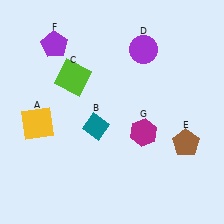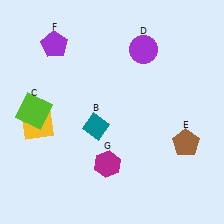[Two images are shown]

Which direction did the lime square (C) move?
The lime square (C) moved left.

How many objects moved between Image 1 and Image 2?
2 objects moved between the two images.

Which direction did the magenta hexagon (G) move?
The magenta hexagon (G) moved left.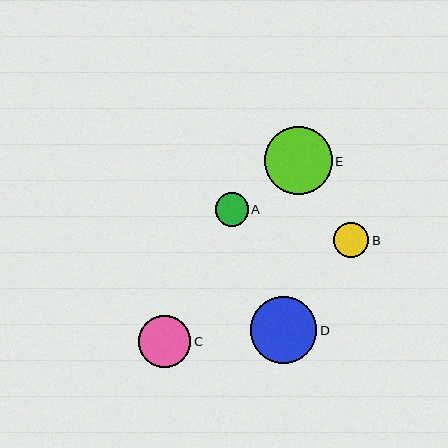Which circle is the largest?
Circle E is the largest with a size of approximately 68 pixels.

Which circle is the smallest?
Circle A is the smallest with a size of approximately 33 pixels.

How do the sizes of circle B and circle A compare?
Circle B and circle A are approximately the same size.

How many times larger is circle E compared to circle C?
Circle E is approximately 1.3 times the size of circle C.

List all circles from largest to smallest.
From largest to smallest: E, D, C, B, A.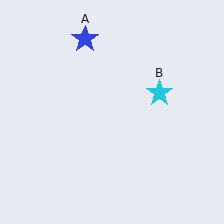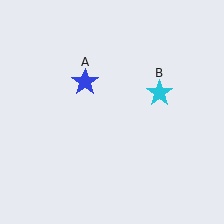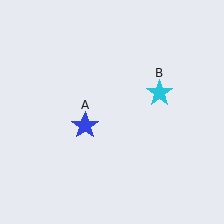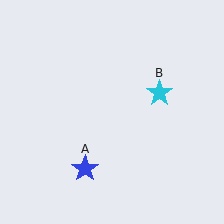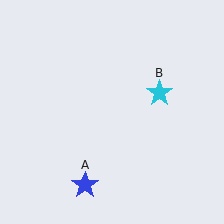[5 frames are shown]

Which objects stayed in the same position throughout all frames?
Cyan star (object B) remained stationary.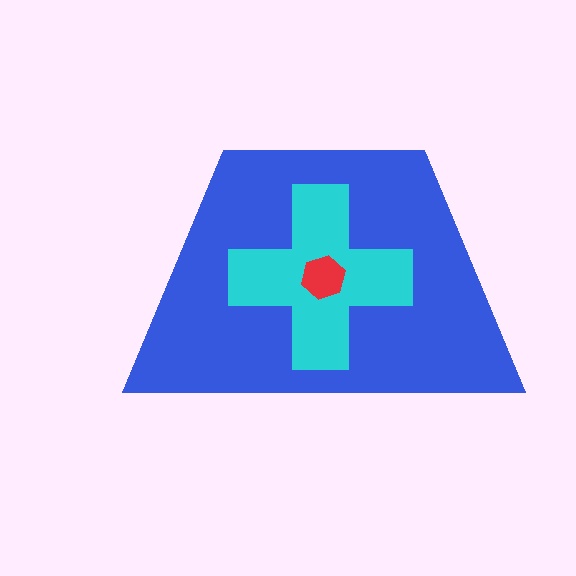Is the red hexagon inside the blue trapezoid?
Yes.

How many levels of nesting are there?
3.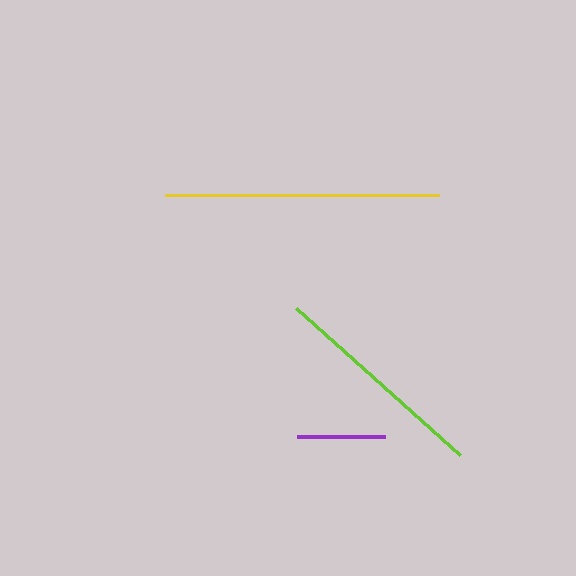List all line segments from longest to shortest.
From longest to shortest: yellow, lime, purple.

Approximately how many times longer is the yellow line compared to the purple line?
The yellow line is approximately 3.1 times the length of the purple line.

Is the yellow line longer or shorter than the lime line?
The yellow line is longer than the lime line.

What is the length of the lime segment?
The lime segment is approximately 221 pixels long.